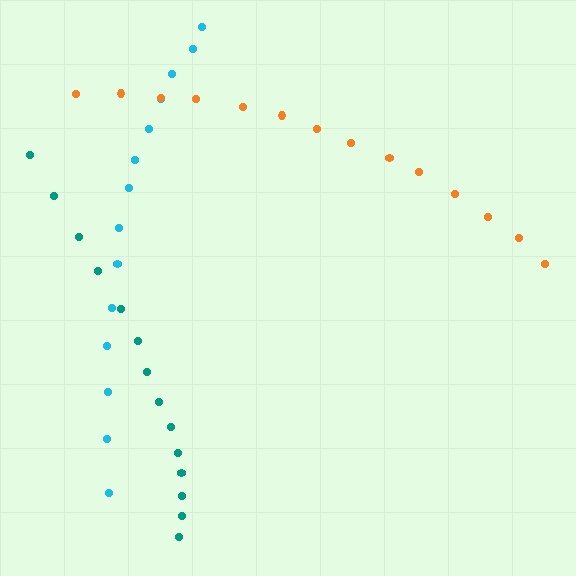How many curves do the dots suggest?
There are 3 distinct paths.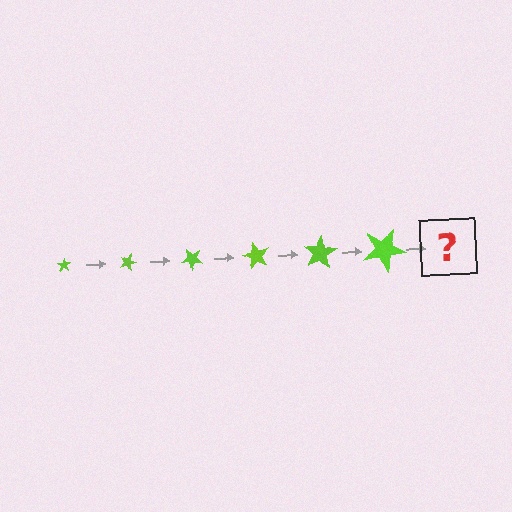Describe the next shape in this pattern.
It should be a star, larger than the previous one and rotated 120 degrees from the start.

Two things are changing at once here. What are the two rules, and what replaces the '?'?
The two rules are that the star grows larger each step and it rotates 20 degrees each step. The '?' should be a star, larger than the previous one and rotated 120 degrees from the start.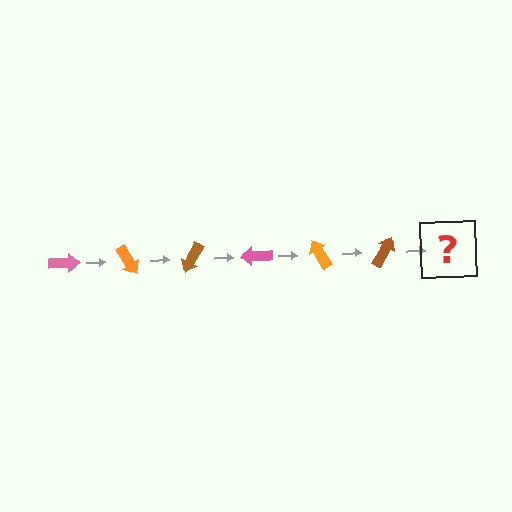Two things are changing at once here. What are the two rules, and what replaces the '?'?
The two rules are that it rotates 60 degrees each step and the color cycles through pink, orange, and brown. The '?' should be a pink arrow, rotated 360 degrees from the start.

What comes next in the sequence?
The next element should be a pink arrow, rotated 360 degrees from the start.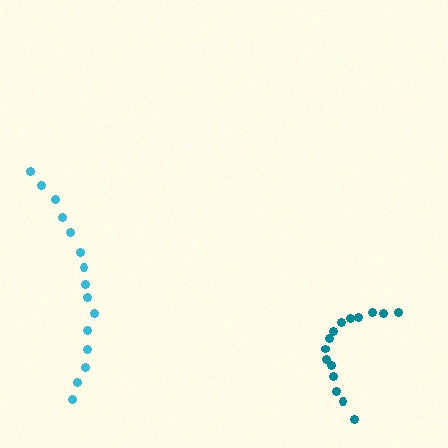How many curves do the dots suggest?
There are 2 distinct paths.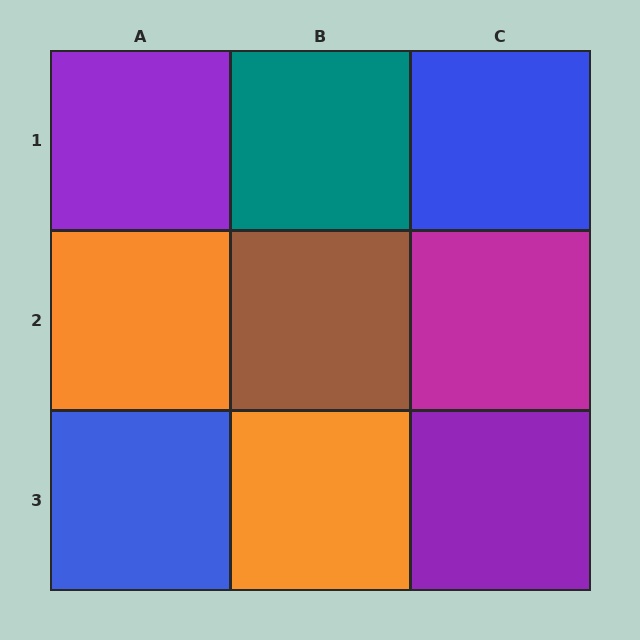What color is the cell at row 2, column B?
Brown.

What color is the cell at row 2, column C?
Magenta.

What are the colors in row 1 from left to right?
Purple, teal, blue.